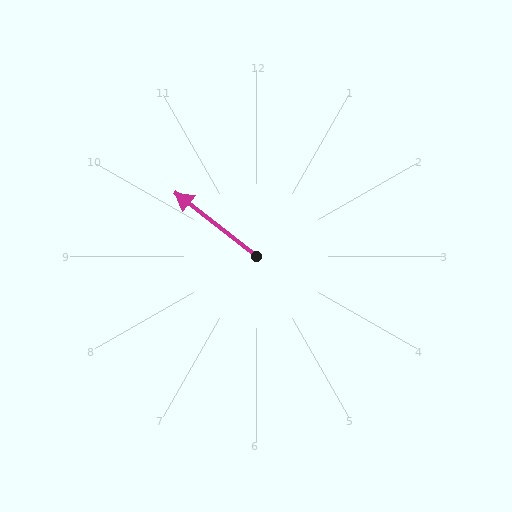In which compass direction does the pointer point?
Northwest.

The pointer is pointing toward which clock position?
Roughly 10 o'clock.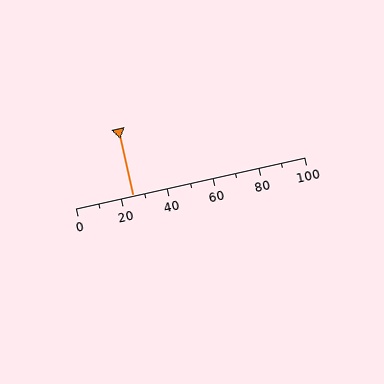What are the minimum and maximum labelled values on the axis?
The axis runs from 0 to 100.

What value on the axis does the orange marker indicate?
The marker indicates approximately 25.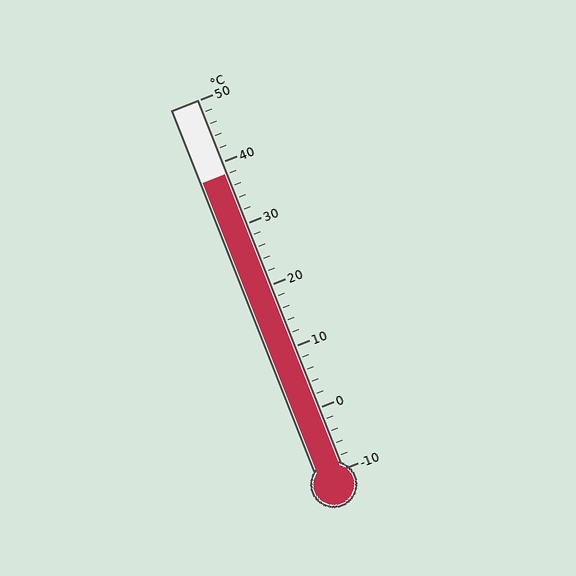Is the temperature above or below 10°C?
The temperature is above 10°C.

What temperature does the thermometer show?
The thermometer shows approximately 38°C.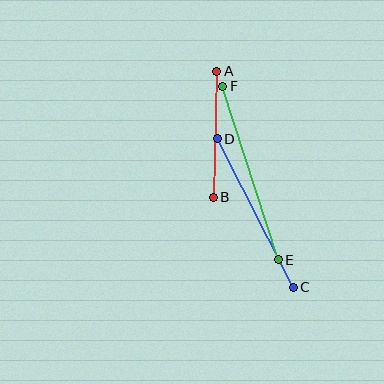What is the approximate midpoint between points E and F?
The midpoint is at approximately (250, 173) pixels.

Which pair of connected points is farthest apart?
Points E and F are farthest apart.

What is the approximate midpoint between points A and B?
The midpoint is at approximately (215, 134) pixels.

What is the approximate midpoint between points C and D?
The midpoint is at approximately (255, 213) pixels.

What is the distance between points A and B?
The distance is approximately 126 pixels.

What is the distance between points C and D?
The distance is approximately 167 pixels.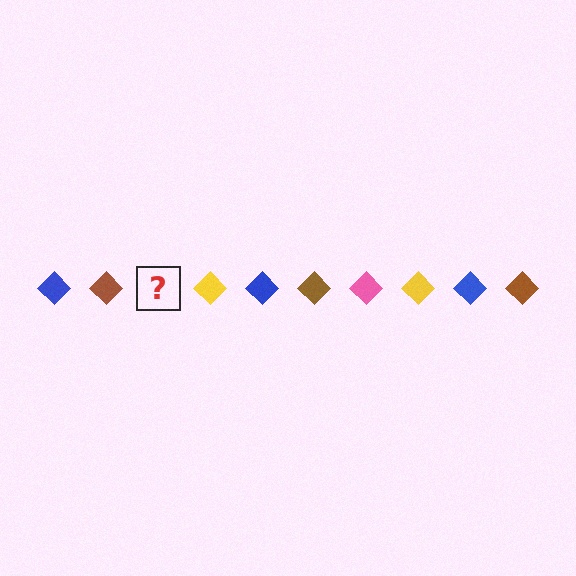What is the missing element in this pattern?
The missing element is a pink diamond.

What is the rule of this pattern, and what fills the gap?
The rule is that the pattern cycles through blue, brown, pink, yellow diamonds. The gap should be filled with a pink diamond.